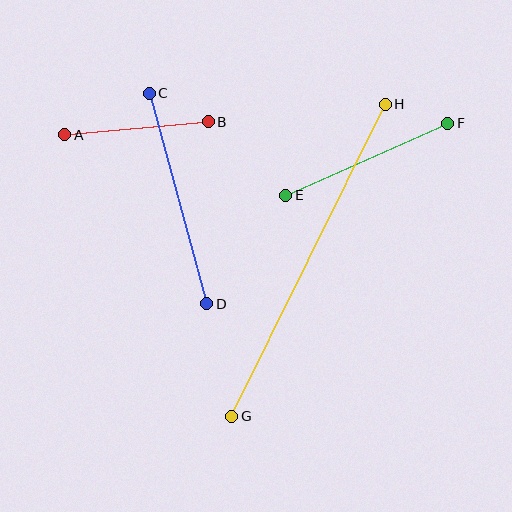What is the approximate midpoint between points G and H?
The midpoint is at approximately (308, 260) pixels.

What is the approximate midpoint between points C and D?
The midpoint is at approximately (178, 198) pixels.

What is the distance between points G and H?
The distance is approximately 348 pixels.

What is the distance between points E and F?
The distance is approximately 177 pixels.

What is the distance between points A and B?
The distance is approximately 144 pixels.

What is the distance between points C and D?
The distance is approximately 218 pixels.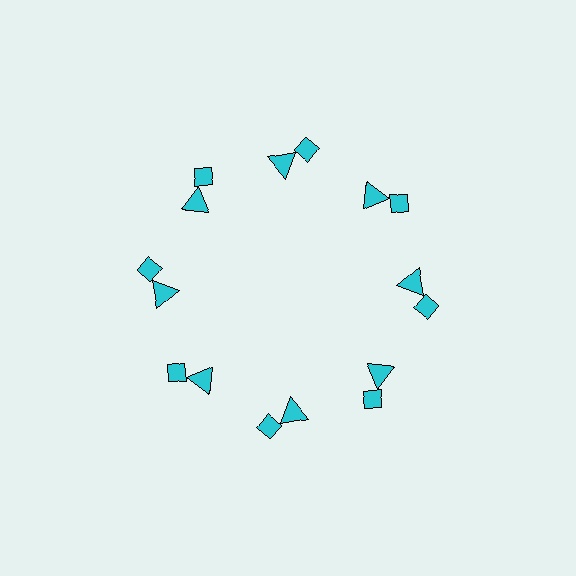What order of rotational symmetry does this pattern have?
This pattern has 8-fold rotational symmetry.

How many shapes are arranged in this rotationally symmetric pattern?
There are 16 shapes, arranged in 8 groups of 2.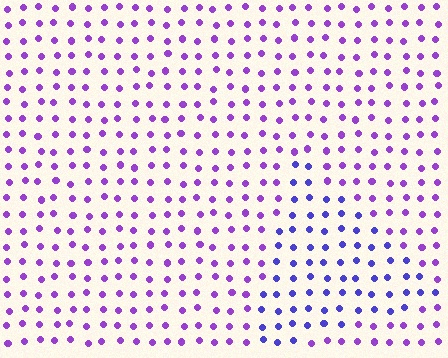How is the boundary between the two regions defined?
The boundary is defined purely by a slight shift in hue (about 33 degrees). Spacing, size, and orientation are identical on both sides.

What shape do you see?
I see a triangle.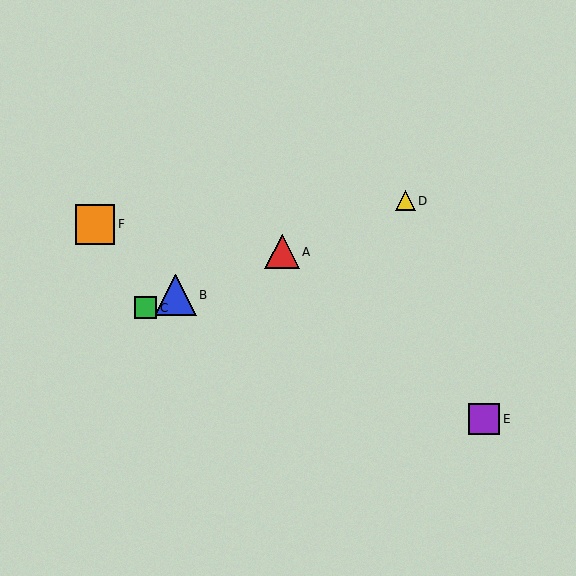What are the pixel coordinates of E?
Object E is at (484, 419).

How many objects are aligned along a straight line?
4 objects (A, B, C, D) are aligned along a straight line.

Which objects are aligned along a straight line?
Objects A, B, C, D are aligned along a straight line.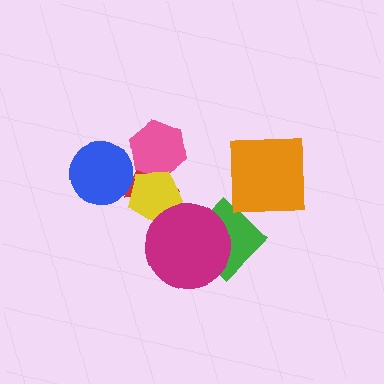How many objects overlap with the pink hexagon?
2 objects overlap with the pink hexagon.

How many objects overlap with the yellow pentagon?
3 objects overlap with the yellow pentagon.